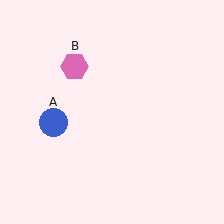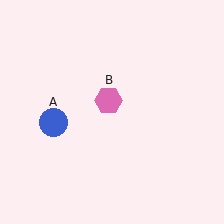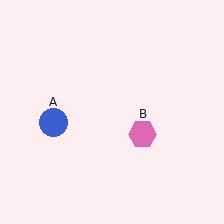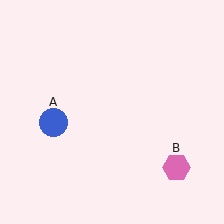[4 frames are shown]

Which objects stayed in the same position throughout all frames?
Blue circle (object A) remained stationary.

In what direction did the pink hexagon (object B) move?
The pink hexagon (object B) moved down and to the right.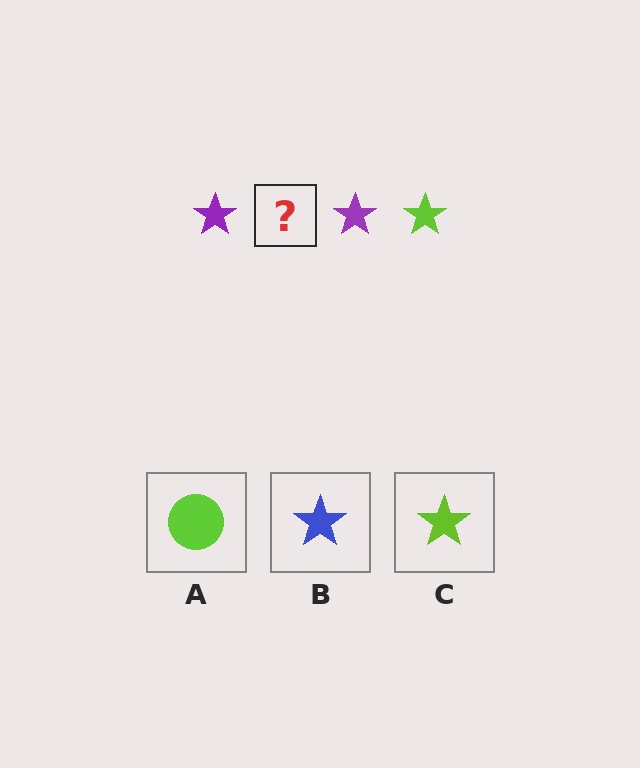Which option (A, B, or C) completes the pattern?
C.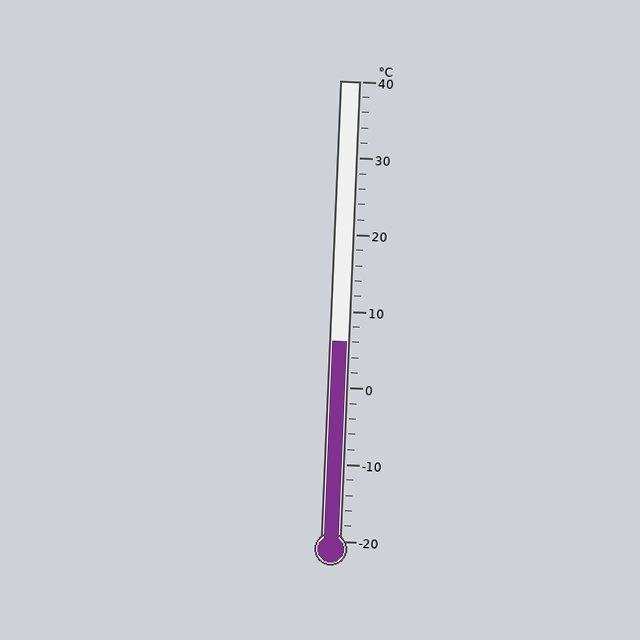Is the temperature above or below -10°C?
The temperature is above -10°C.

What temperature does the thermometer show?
The thermometer shows approximately 6°C.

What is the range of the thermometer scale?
The thermometer scale ranges from -20°C to 40°C.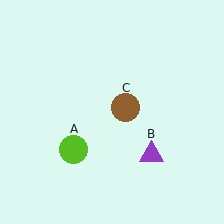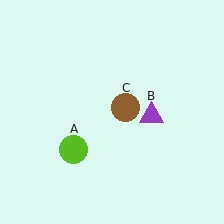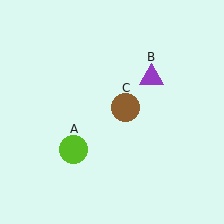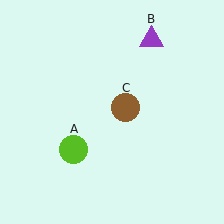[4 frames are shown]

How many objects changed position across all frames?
1 object changed position: purple triangle (object B).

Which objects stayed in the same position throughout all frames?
Lime circle (object A) and brown circle (object C) remained stationary.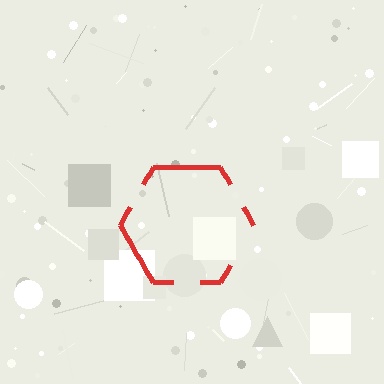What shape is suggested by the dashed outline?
The dashed outline suggests a hexagon.